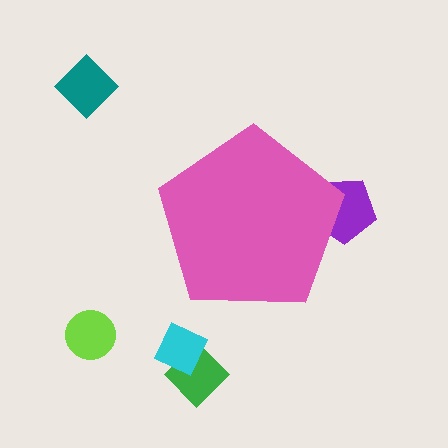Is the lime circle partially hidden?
No, the lime circle is fully visible.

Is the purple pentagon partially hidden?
Yes, the purple pentagon is partially hidden behind the pink pentagon.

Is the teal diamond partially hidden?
No, the teal diamond is fully visible.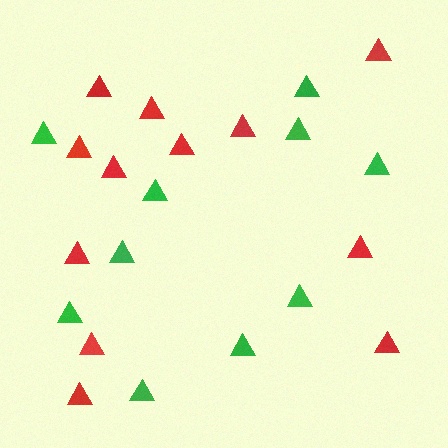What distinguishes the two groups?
There are 2 groups: one group of green triangles (10) and one group of red triangles (12).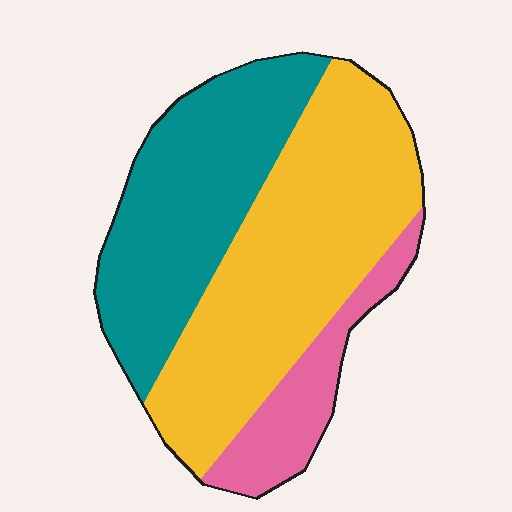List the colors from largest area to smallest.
From largest to smallest: yellow, teal, pink.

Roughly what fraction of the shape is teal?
Teal takes up about three eighths (3/8) of the shape.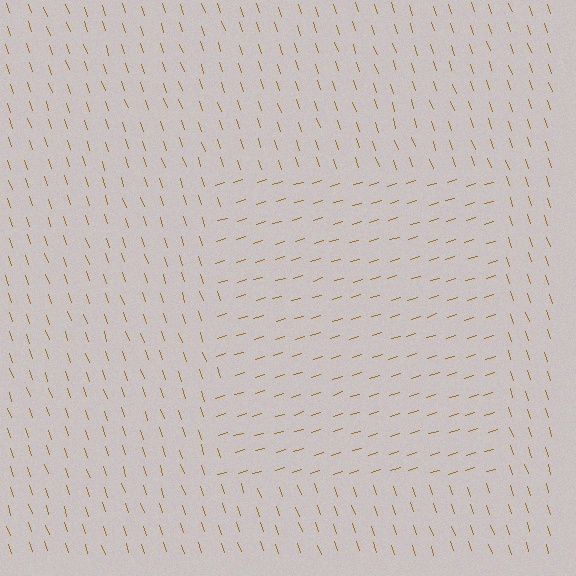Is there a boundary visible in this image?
Yes, there is a texture boundary formed by a change in line orientation.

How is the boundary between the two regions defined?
The boundary is defined purely by a change in line orientation (approximately 88 degrees difference). All lines are the same color and thickness.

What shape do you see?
I see a rectangle.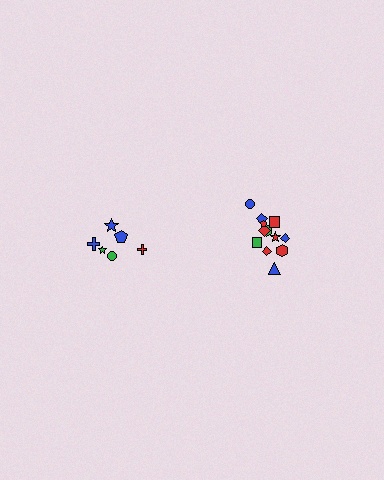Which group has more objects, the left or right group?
The right group.